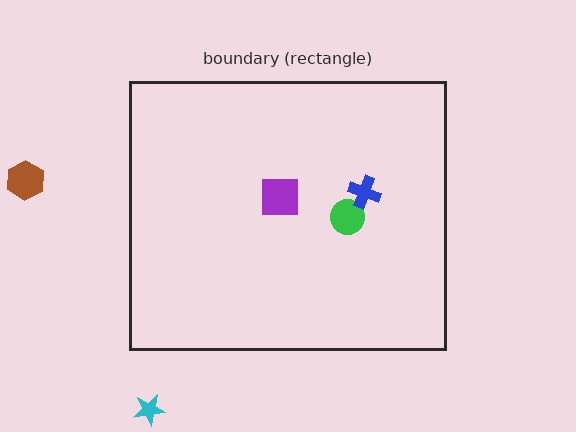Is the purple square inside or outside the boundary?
Inside.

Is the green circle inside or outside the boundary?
Inside.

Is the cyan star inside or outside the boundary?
Outside.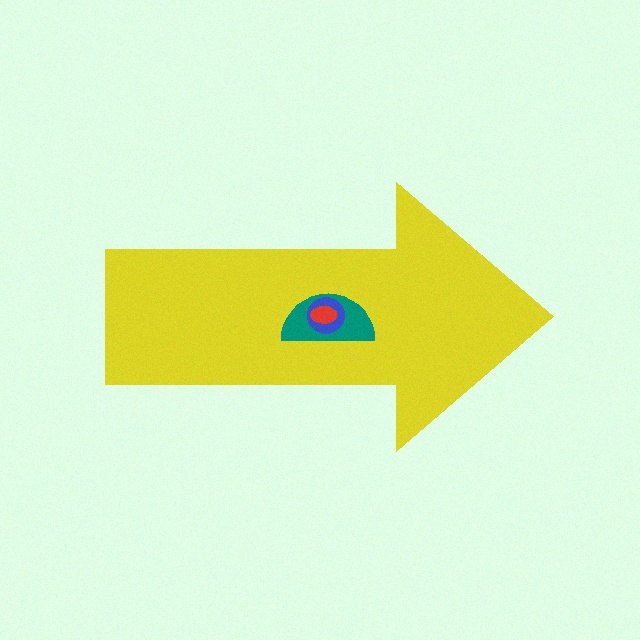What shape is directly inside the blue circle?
The red ellipse.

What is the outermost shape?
The yellow arrow.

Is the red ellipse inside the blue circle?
Yes.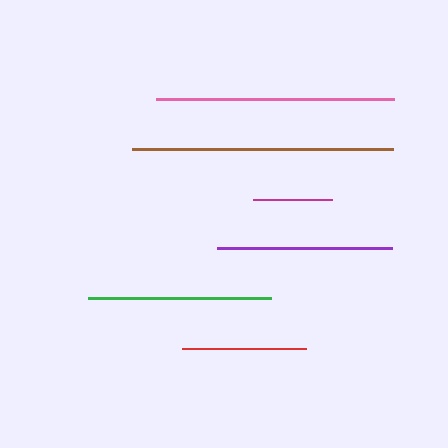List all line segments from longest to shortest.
From longest to shortest: brown, pink, green, purple, red, magenta.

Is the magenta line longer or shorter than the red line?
The red line is longer than the magenta line.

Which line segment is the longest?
The brown line is the longest at approximately 261 pixels.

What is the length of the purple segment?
The purple segment is approximately 175 pixels long.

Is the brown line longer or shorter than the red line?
The brown line is longer than the red line.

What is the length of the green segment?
The green segment is approximately 184 pixels long.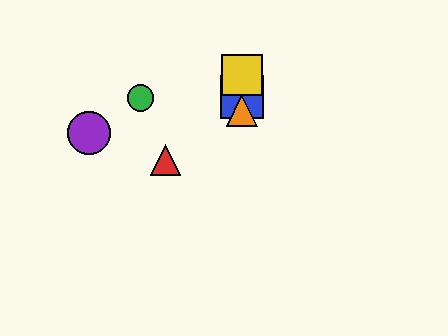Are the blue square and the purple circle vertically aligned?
No, the blue square is at x≈242 and the purple circle is at x≈89.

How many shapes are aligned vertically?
3 shapes (the blue square, the yellow square, the orange triangle) are aligned vertically.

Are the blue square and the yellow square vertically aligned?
Yes, both are at x≈242.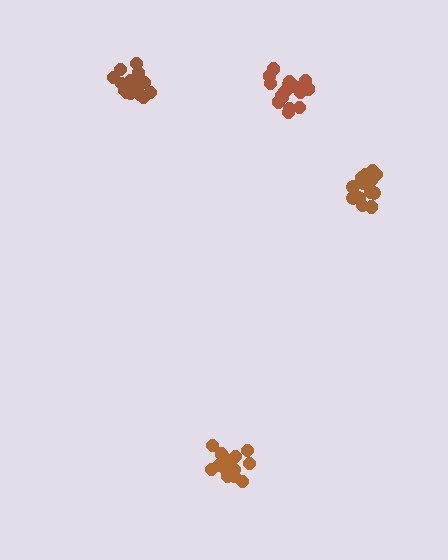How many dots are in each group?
Group 1: 17 dots, Group 2: 17 dots, Group 3: 17 dots, Group 4: 18 dots (69 total).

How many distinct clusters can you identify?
There are 4 distinct clusters.